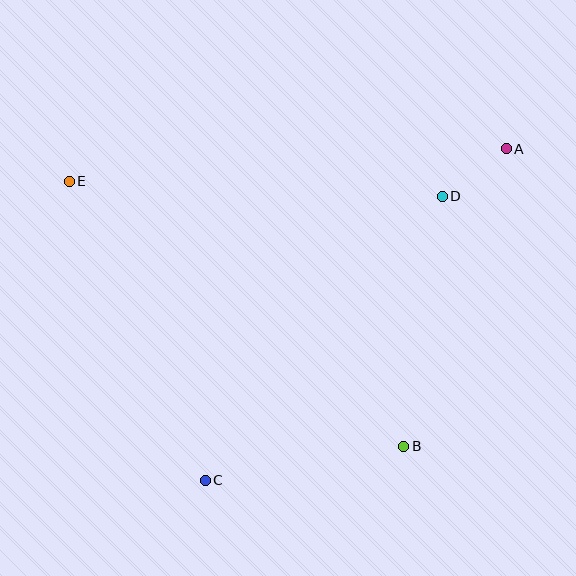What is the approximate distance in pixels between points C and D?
The distance between C and D is approximately 370 pixels.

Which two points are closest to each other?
Points A and D are closest to each other.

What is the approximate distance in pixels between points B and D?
The distance between B and D is approximately 253 pixels.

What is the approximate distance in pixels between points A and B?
The distance between A and B is approximately 315 pixels.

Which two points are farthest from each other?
Points A and C are farthest from each other.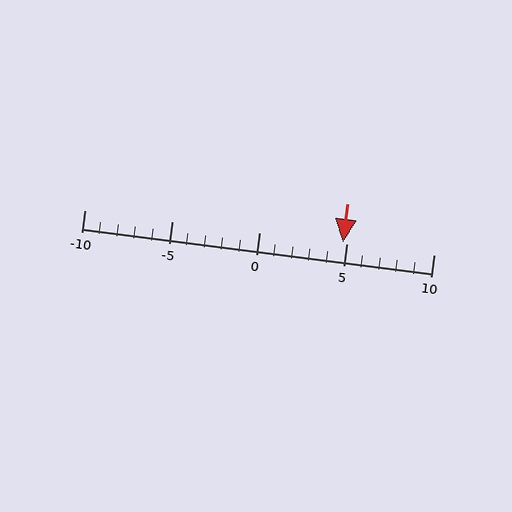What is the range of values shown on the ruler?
The ruler shows values from -10 to 10.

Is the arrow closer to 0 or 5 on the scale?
The arrow is closer to 5.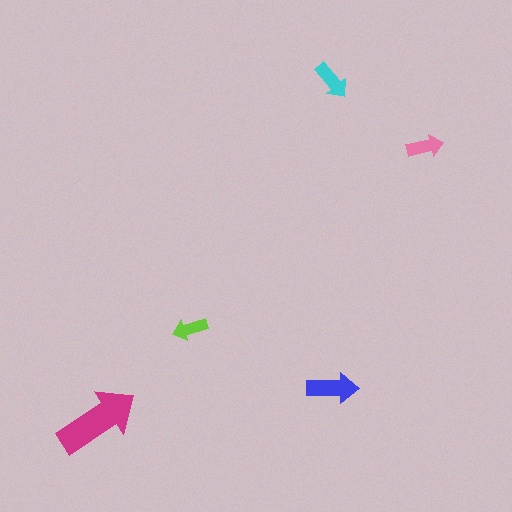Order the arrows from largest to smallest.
the magenta one, the blue one, the cyan one, the pink one, the lime one.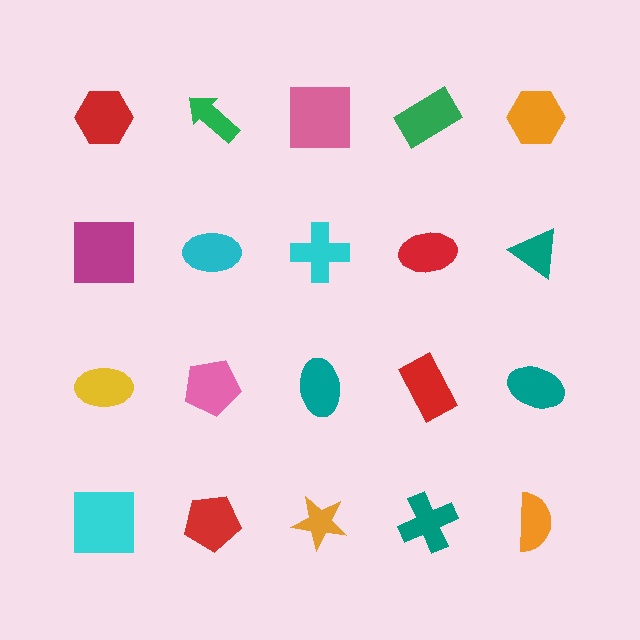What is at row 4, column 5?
An orange semicircle.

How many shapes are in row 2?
5 shapes.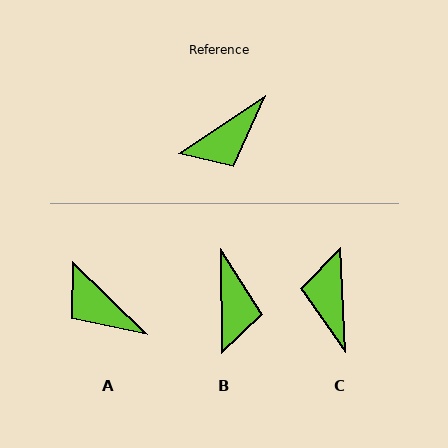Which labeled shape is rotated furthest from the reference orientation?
C, about 121 degrees away.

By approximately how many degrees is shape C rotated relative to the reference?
Approximately 121 degrees clockwise.